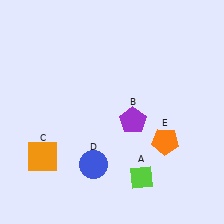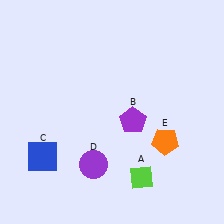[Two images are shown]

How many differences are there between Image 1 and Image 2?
There are 2 differences between the two images.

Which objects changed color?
C changed from orange to blue. D changed from blue to purple.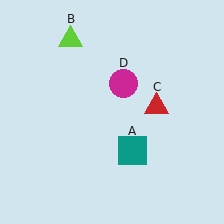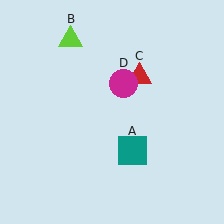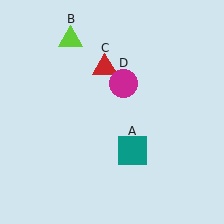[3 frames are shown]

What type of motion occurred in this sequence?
The red triangle (object C) rotated counterclockwise around the center of the scene.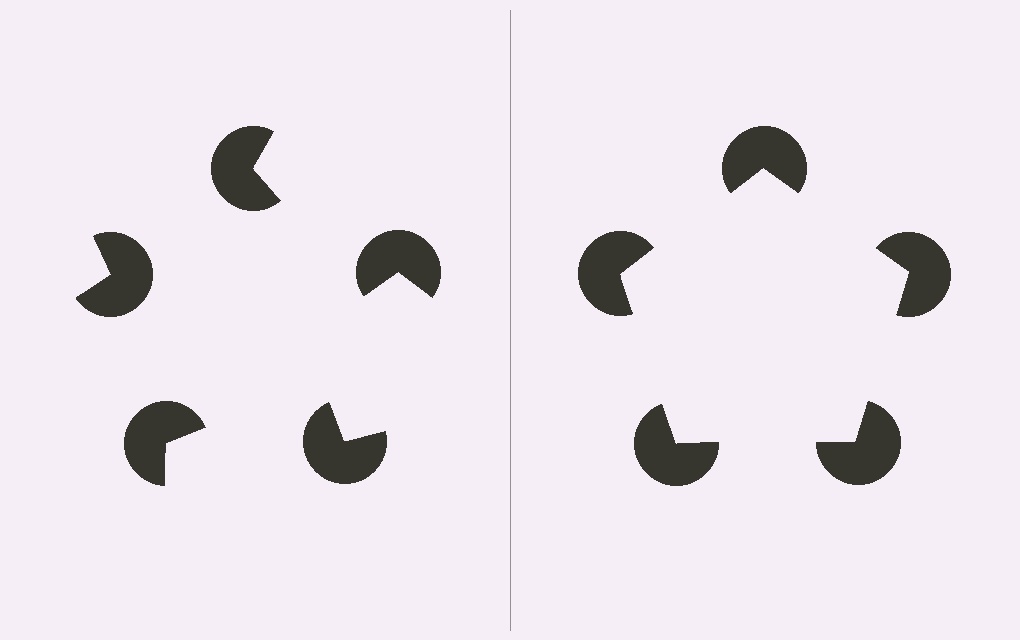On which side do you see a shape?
An illusory pentagon appears on the right side. On the left side the wedge cuts are rotated, so no coherent shape forms.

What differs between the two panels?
The pac-man discs are positioned identically on both sides; only the wedge orientations differ. On the right they align to a pentagon; on the left they are misaligned.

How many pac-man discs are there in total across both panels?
10 — 5 on each side.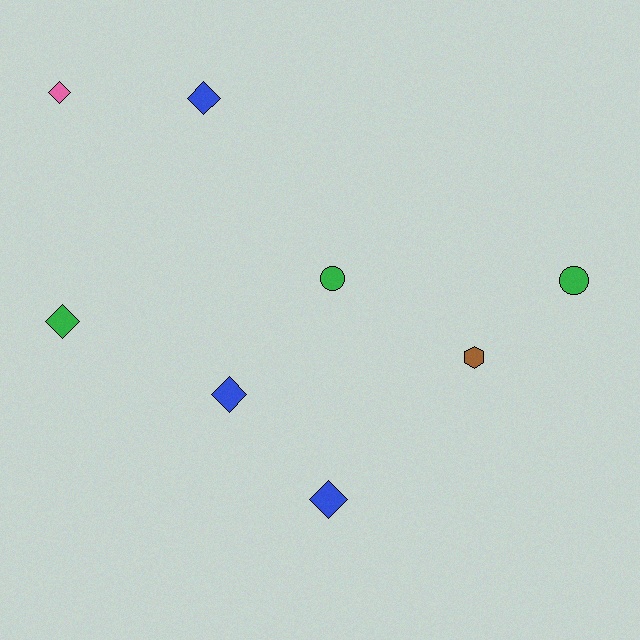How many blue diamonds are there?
There are 3 blue diamonds.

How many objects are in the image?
There are 8 objects.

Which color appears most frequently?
Green, with 3 objects.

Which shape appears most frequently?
Diamond, with 5 objects.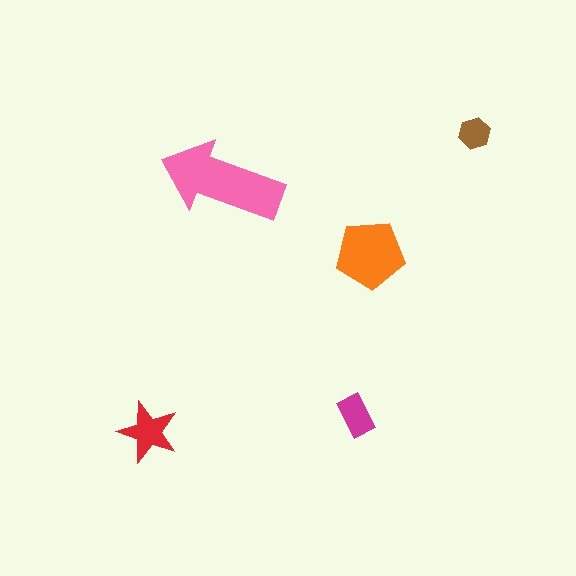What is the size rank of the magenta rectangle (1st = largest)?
4th.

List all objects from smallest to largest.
The brown hexagon, the magenta rectangle, the red star, the orange pentagon, the pink arrow.